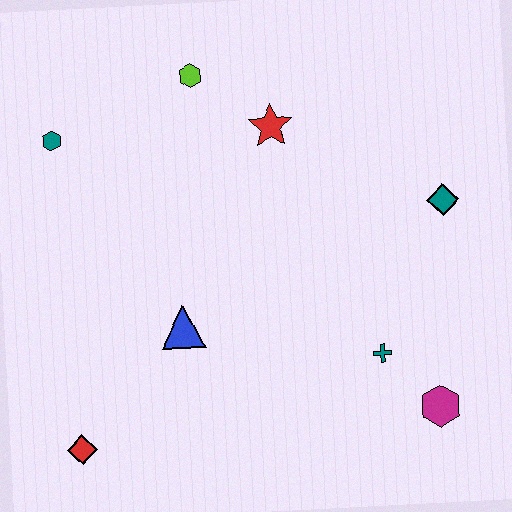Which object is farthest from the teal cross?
The teal hexagon is farthest from the teal cross.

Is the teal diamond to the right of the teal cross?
Yes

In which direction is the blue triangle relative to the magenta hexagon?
The blue triangle is to the left of the magenta hexagon.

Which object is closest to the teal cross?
The magenta hexagon is closest to the teal cross.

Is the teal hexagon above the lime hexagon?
No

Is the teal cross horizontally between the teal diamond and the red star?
Yes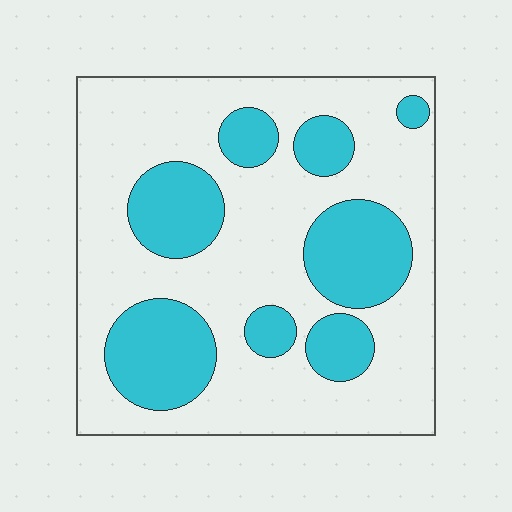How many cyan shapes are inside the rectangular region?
8.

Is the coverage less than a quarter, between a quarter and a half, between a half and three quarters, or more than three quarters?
Between a quarter and a half.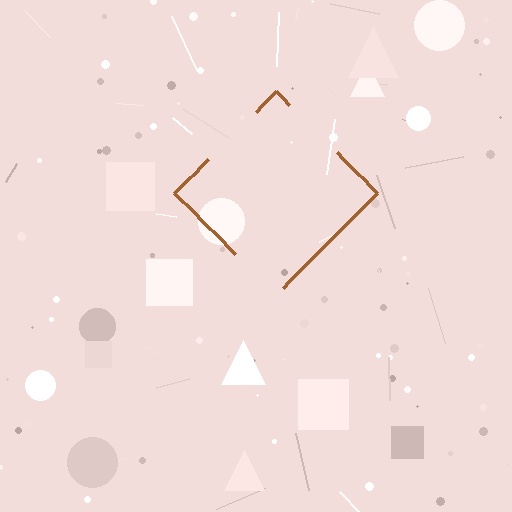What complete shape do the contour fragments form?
The contour fragments form a diamond.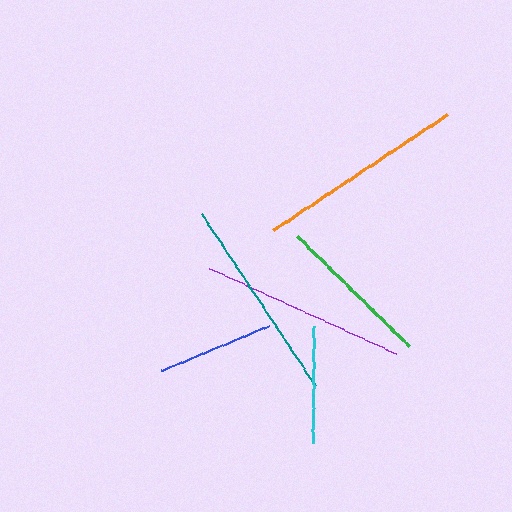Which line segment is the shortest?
The blue line is the shortest at approximately 116 pixels.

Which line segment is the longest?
The orange line is the longest at approximately 209 pixels.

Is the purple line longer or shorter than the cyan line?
The purple line is longer than the cyan line.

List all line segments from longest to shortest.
From longest to shortest: orange, purple, teal, green, cyan, blue.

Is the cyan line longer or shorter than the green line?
The green line is longer than the cyan line.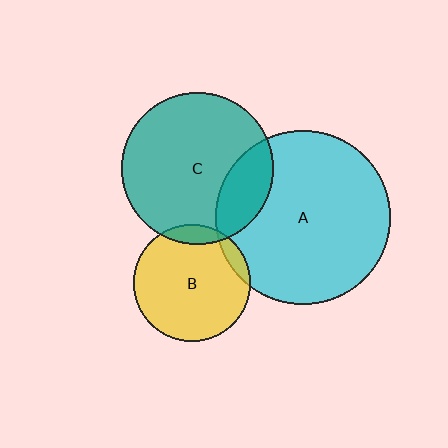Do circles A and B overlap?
Yes.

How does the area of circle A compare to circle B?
Approximately 2.2 times.